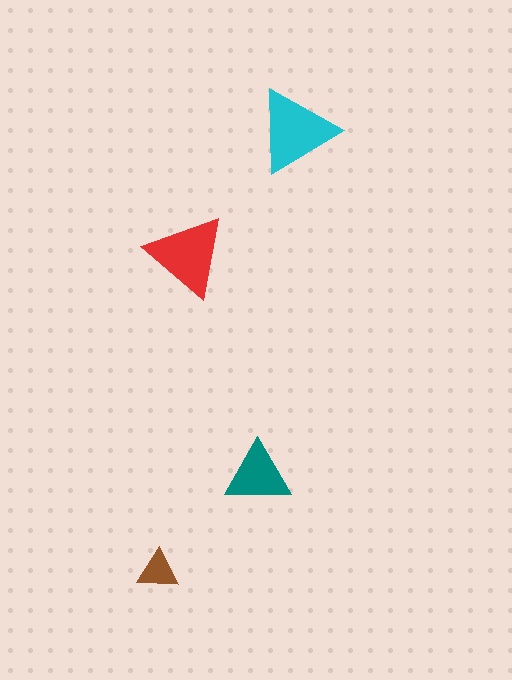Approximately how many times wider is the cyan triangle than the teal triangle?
About 1.5 times wider.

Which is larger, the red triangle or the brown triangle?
The red one.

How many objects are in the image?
There are 4 objects in the image.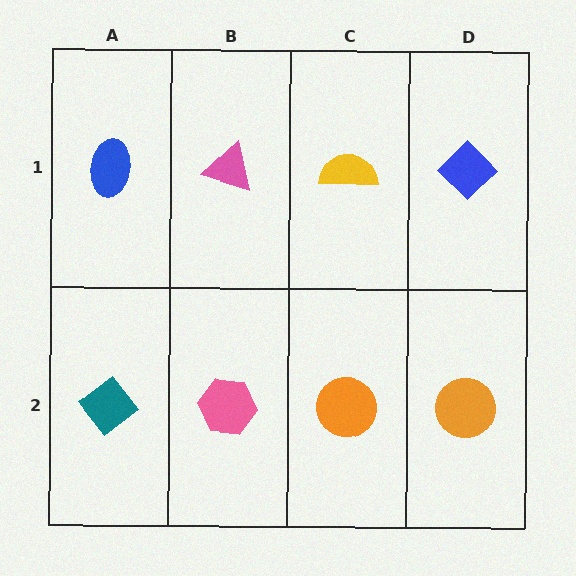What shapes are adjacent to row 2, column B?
A pink triangle (row 1, column B), a teal diamond (row 2, column A), an orange circle (row 2, column C).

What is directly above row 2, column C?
A yellow semicircle.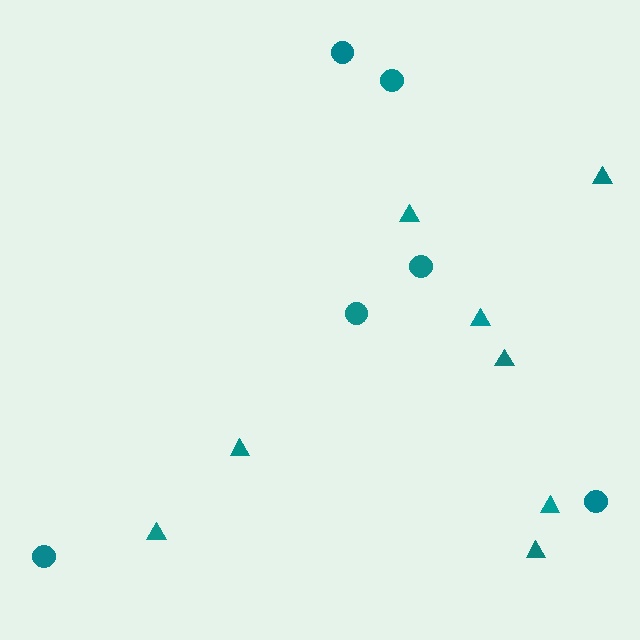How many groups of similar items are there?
There are 2 groups: one group of circles (6) and one group of triangles (8).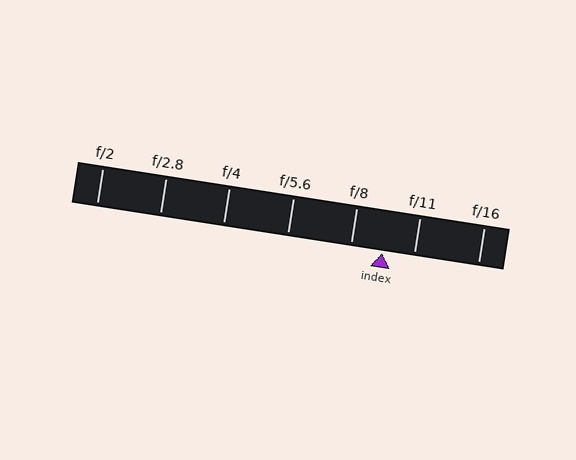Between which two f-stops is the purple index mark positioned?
The index mark is between f/8 and f/11.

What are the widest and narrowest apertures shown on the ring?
The widest aperture shown is f/2 and the narrowest is f/16.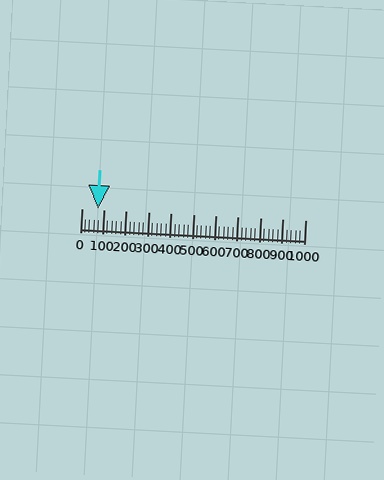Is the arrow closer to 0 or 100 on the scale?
The arrow is closer to 100.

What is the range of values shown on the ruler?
The ruler shows values from 0 to 1000.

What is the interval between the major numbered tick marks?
The major tick marks are spaced 100 units apart.